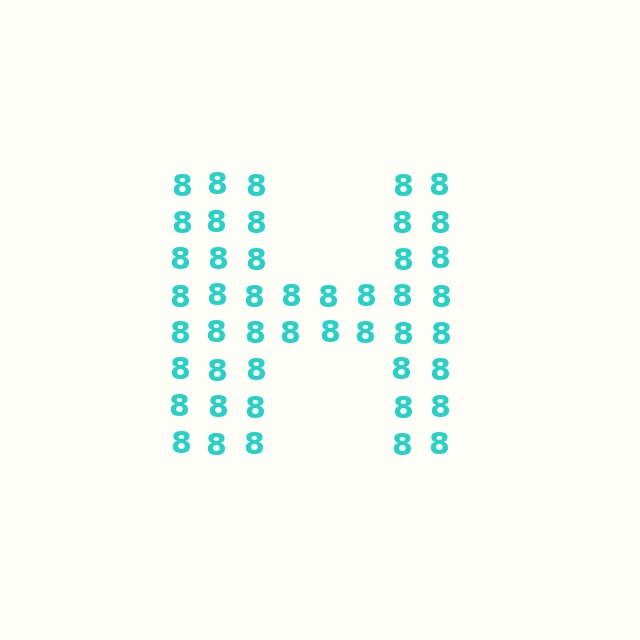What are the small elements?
The small elements are digit 8's.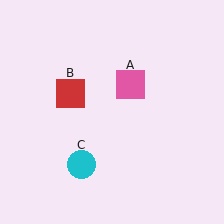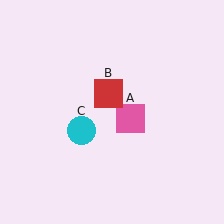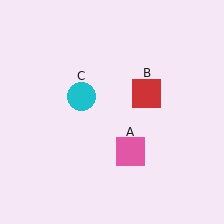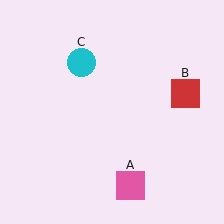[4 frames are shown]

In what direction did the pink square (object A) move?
The pink square (object A) moved down.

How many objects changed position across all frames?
3 objects changed position: pink square (object A), red square (object B), cyan circle (object C).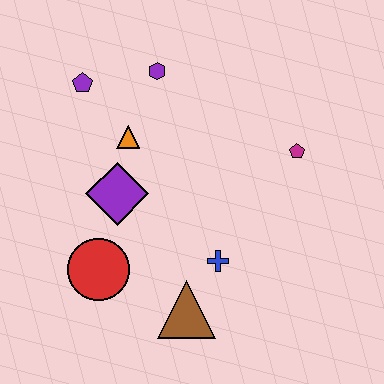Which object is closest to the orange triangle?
The purple diamond is closest to the orange triangle.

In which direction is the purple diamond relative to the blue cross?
The purple diamond is to the left of the blue cross.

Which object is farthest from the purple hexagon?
The brown triangle is farthest from the purple hexagon.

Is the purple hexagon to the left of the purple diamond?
No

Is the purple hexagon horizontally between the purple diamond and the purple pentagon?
No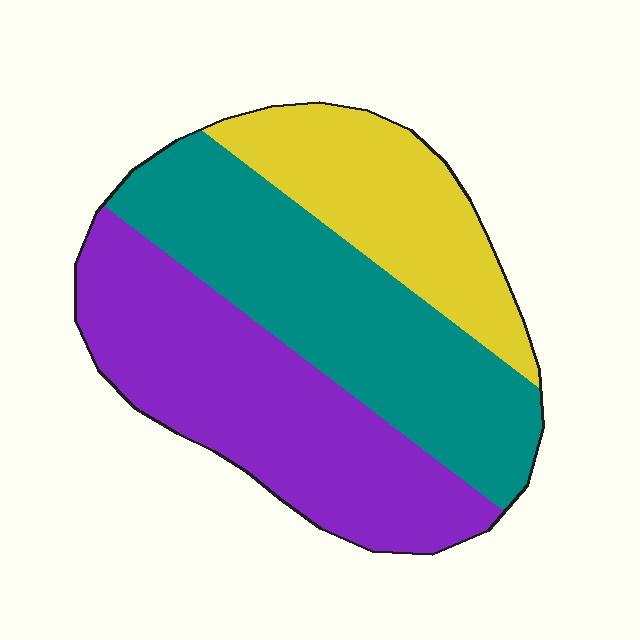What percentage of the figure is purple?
Purple covers about 40% of the figure.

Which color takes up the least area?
Yellow, at roughly 25%.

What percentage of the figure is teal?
Teal covers roughly 40% of the figure.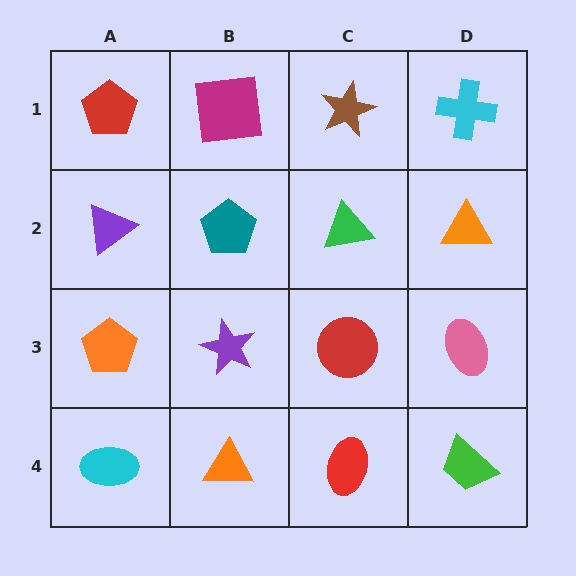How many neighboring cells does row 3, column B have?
4.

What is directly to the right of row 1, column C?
A cyan cross.